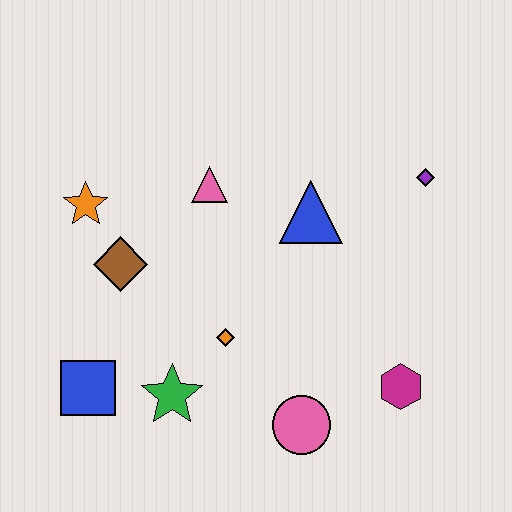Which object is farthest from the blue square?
The purple diamond is farthest from the blue square.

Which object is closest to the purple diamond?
The blue triangle is closest to the purple diamond.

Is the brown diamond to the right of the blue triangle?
No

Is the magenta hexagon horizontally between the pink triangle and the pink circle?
No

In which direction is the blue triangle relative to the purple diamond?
The blue triangle is to the left of the purple diamond.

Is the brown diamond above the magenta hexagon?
Yes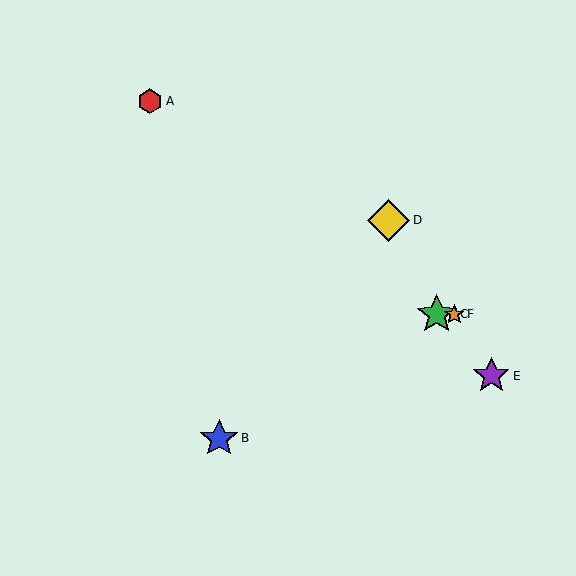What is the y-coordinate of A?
Object A is at y≈101.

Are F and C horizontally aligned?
Yes, both are at y≈314.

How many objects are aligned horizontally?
2 objects (C, F) are aligned horizontally.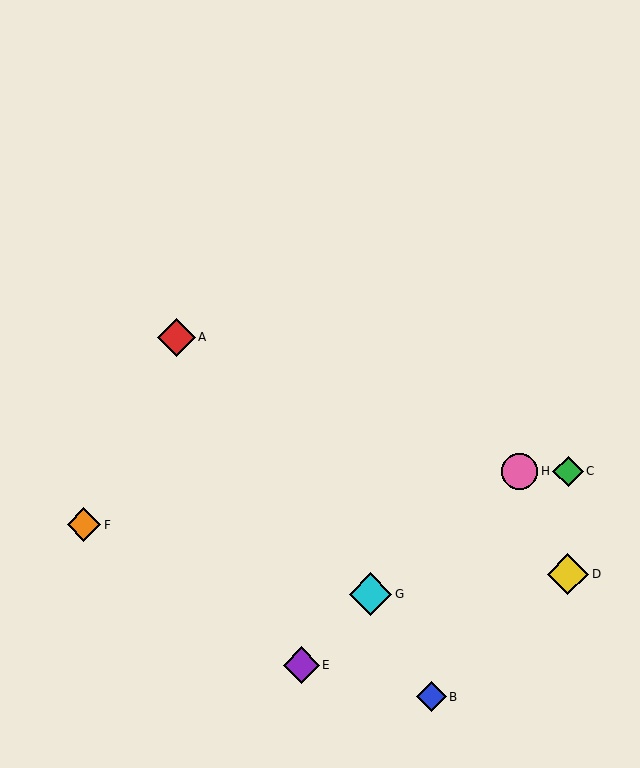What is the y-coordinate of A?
Object A is at y≈337.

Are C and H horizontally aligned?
Yes, both are at y≈471.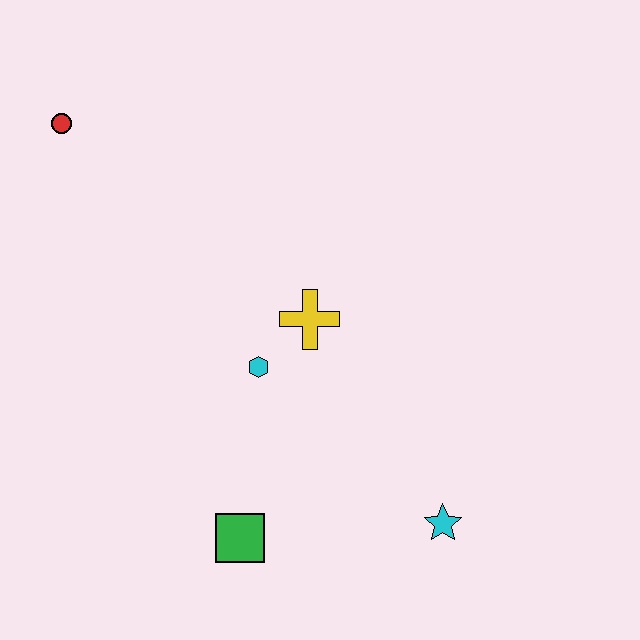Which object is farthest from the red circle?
The cyan star is farthest from the red circle.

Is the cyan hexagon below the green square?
No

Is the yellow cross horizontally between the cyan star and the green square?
Yes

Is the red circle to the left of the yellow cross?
Yes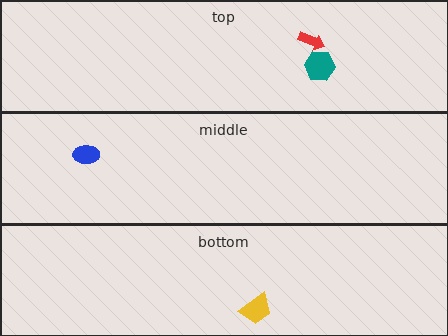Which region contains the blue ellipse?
The middle region.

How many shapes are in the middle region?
1.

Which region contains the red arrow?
The top region.